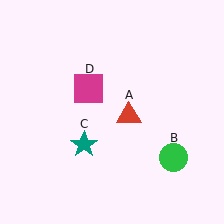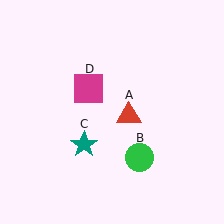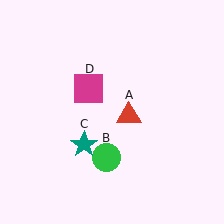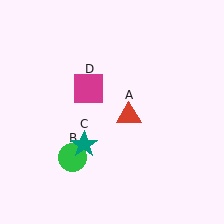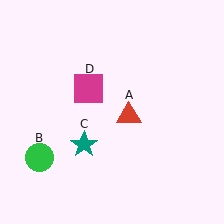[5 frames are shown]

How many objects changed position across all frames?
1 object changed position: green circle (object B).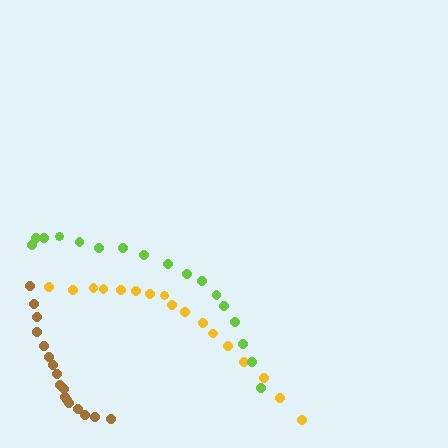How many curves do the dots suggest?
There are 3 distinct paths.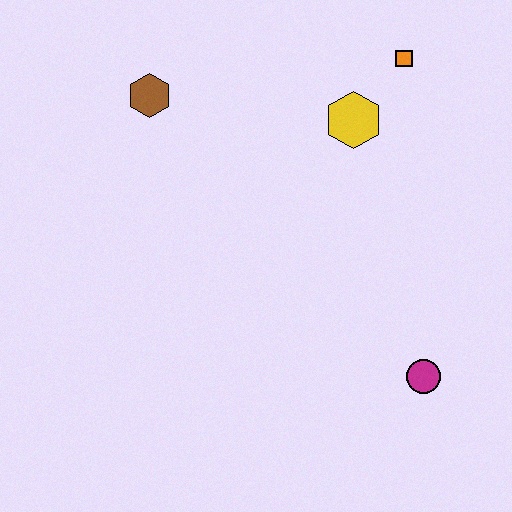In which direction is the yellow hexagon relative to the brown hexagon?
The yellow hexagon is to the right of the brown hexagon.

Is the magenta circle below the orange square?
Yes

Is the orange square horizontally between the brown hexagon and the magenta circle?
Yes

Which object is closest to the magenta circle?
The yellow hexagon is closest to the magenta circle.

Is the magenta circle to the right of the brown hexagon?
Yes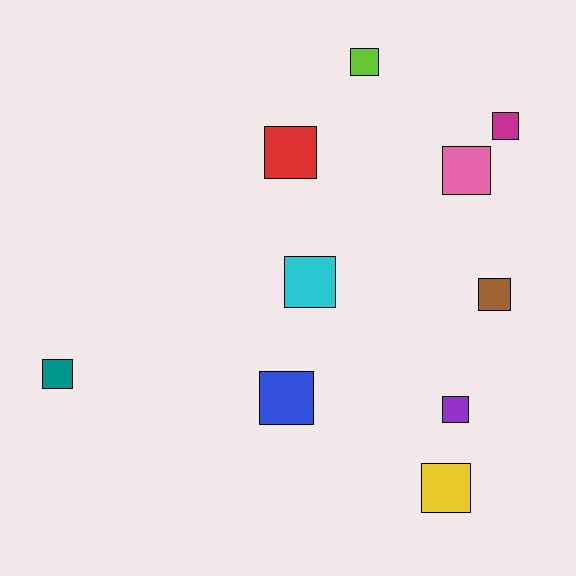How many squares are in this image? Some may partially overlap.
There are 10 squares.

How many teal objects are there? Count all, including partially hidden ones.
There is 1 teal object.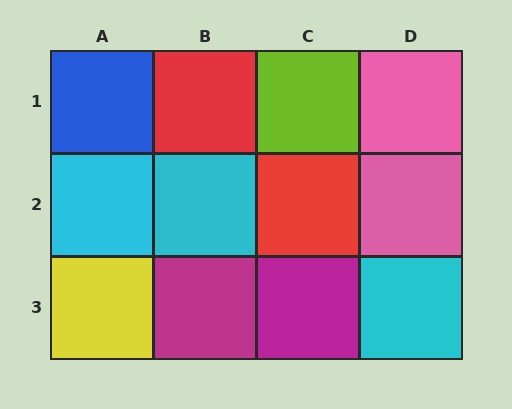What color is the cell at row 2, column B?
Cyan.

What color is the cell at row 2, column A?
Cyan.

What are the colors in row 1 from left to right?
Blue, red, lime, pink.